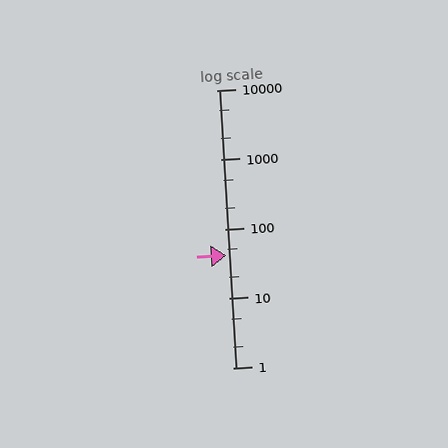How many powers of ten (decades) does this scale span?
The scale spans 4 decades, from 1 to 10000.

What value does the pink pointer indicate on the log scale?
The pointer indicates approximately 42.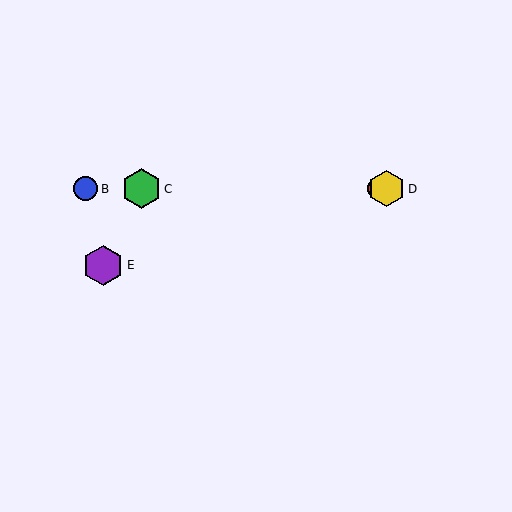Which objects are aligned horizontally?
Objects A, B, C, D are aligned horizontally.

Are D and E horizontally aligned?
No, D is at y≈189 and E is at y≈265.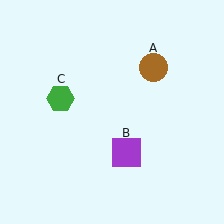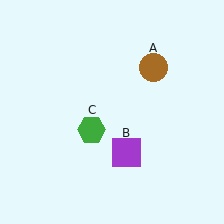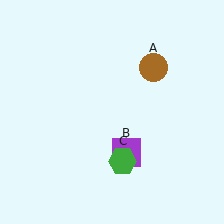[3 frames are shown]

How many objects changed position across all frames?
1 object changed position: green hexagon (object C).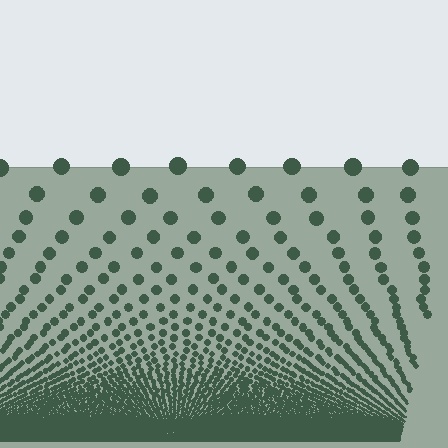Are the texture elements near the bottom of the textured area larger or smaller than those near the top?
Smaller. The gradient is inverted — elements near the bottom are smaller and denser.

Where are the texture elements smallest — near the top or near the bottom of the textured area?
Near the bottom.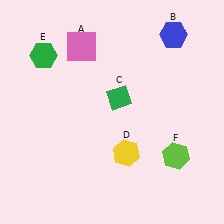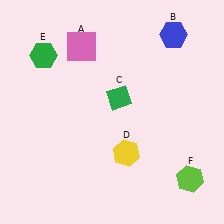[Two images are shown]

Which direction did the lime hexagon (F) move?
The lime hexagon (F) moved down.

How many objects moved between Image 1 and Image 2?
1 object moved between the two images.